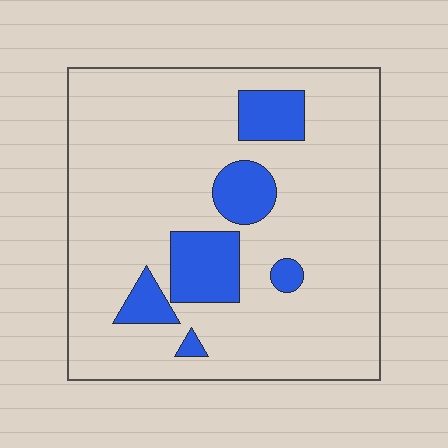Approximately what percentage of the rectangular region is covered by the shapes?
Approximately 15%.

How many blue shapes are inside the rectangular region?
6.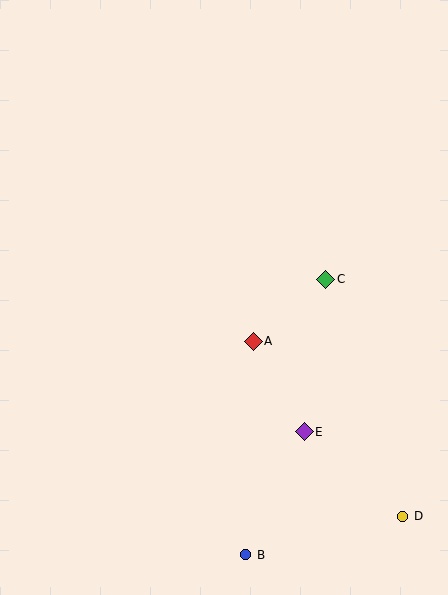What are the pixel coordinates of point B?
Point B is at (246, 555).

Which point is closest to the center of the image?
Point A at (253, 341) is closest to the center.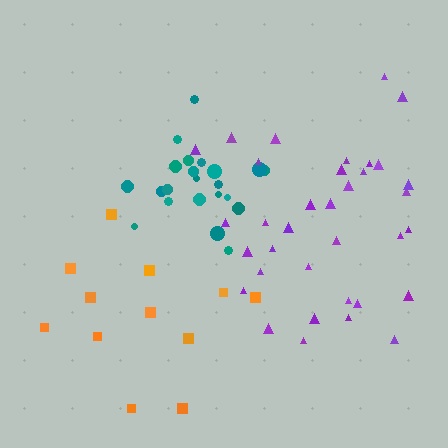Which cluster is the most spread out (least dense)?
Orange.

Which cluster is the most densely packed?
Teal.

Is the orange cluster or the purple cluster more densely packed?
Purple.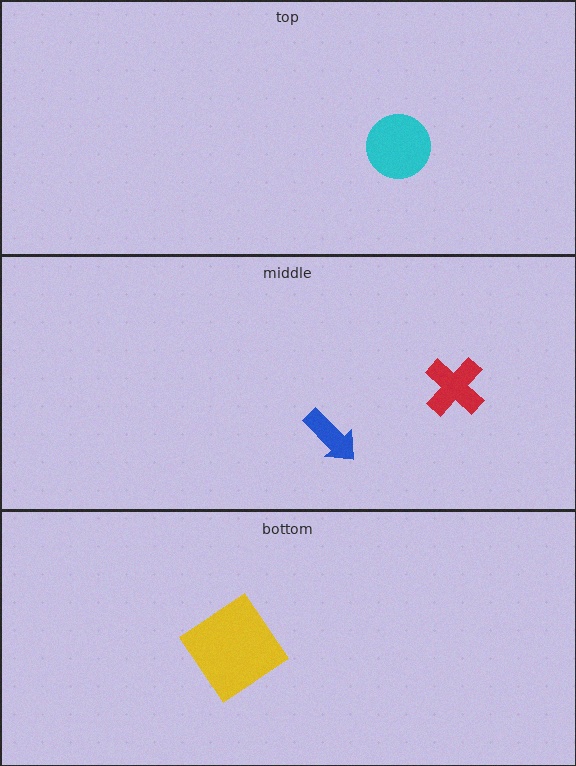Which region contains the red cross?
The middle region.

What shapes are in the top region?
The cyan circle.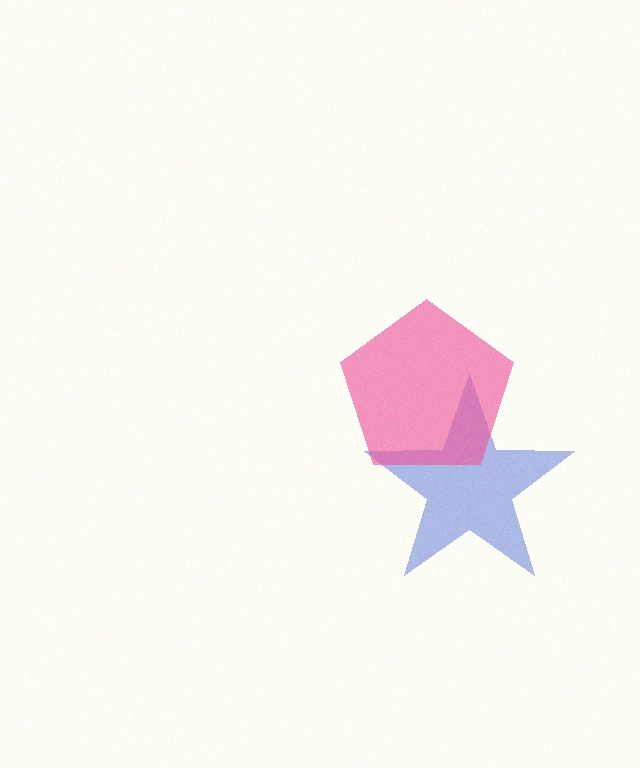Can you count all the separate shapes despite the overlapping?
Yes, there are 2 separate shapes.